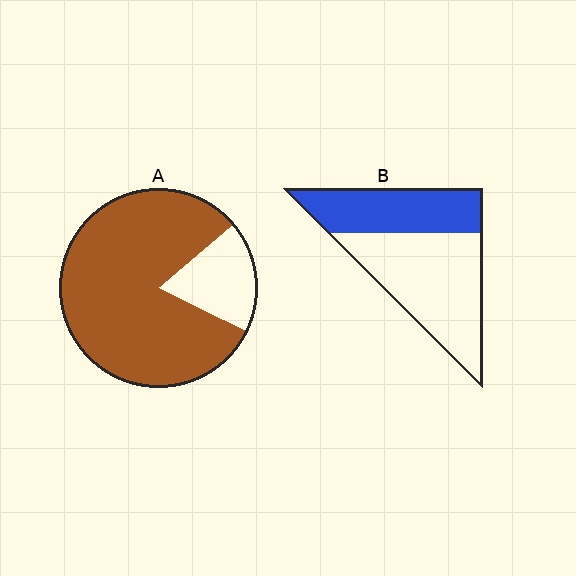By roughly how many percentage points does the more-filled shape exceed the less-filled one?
By roughly 40 percentage points (A over B).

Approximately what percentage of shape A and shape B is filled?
A is approximately 80% and B is approximately 40%.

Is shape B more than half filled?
No.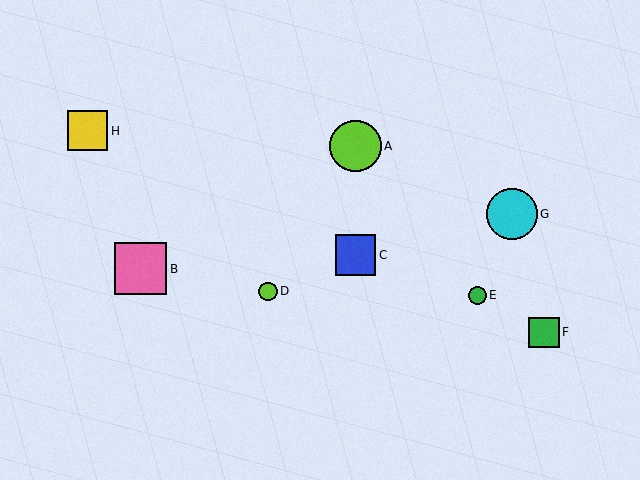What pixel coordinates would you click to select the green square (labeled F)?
Click at (544, 332) to select the green square F.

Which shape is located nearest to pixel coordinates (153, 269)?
The pink square (labeled B) at (141, 269) is nearest to that location.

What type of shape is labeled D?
Shape D is a lime circle.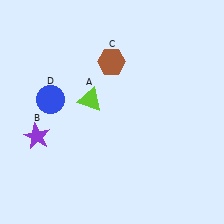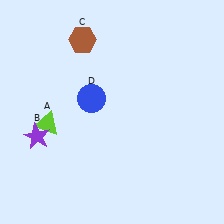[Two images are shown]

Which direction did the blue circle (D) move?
The blue circle (D) moved right.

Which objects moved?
The objects that moved are: the lime triangle (A), the brown hexagon (C), the blue circle (D).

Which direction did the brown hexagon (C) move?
The brown hexagon (C) moved left.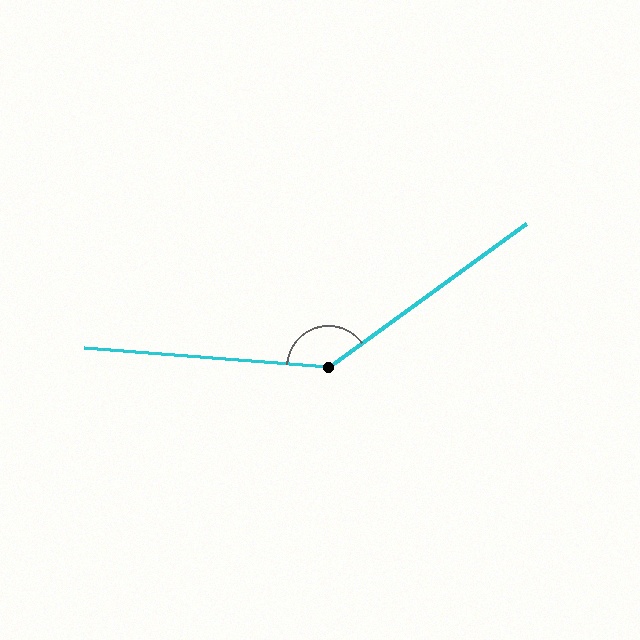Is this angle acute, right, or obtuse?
It is obtuse.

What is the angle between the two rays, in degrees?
Approximately 139 degrees.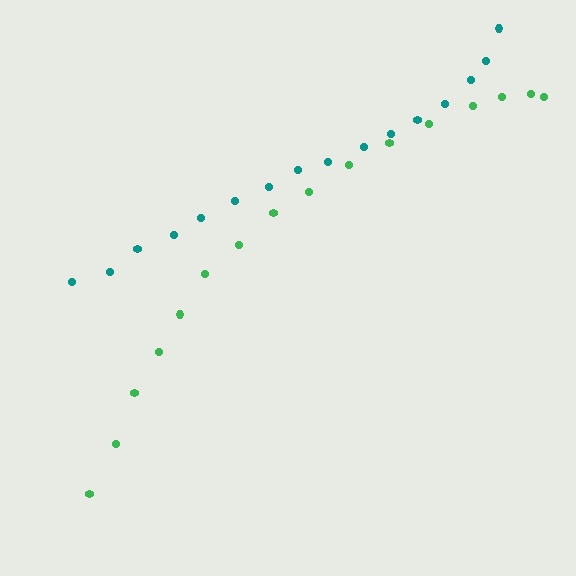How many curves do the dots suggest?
There are 2 distinct paths.